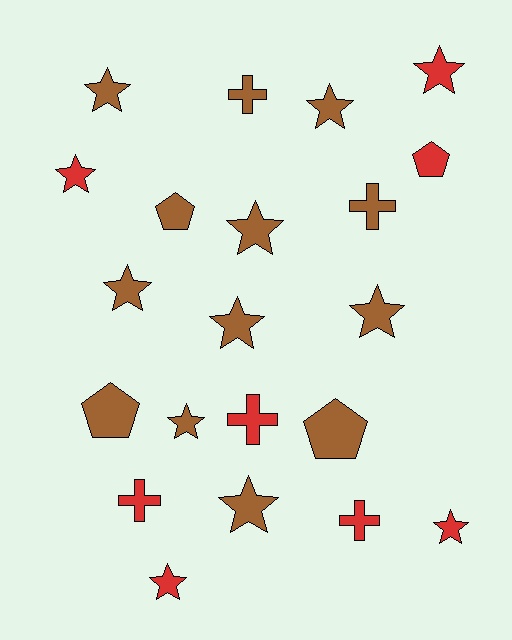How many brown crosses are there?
There are 2 brown crosses.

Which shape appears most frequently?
Star, with 12 objects.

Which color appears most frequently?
Brown, with 13 objects.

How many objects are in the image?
There are 21 objects.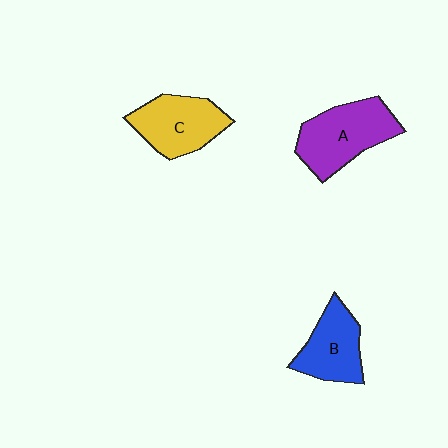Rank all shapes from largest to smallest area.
From largest to smallest: A (purple), C (yellow), B (blue).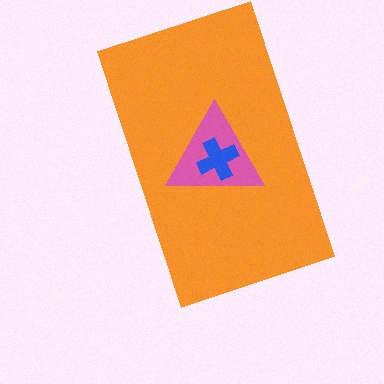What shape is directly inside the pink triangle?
The blue cross.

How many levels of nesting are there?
3.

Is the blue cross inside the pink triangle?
Yes.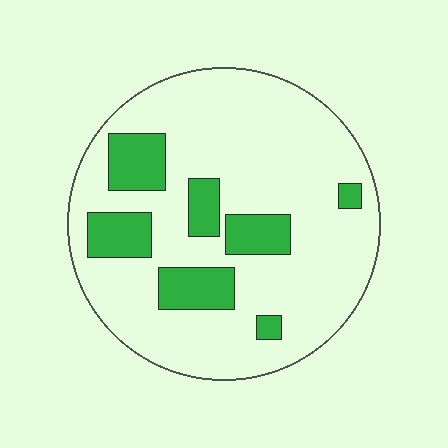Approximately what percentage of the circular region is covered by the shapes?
Approximately 20%.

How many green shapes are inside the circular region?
7.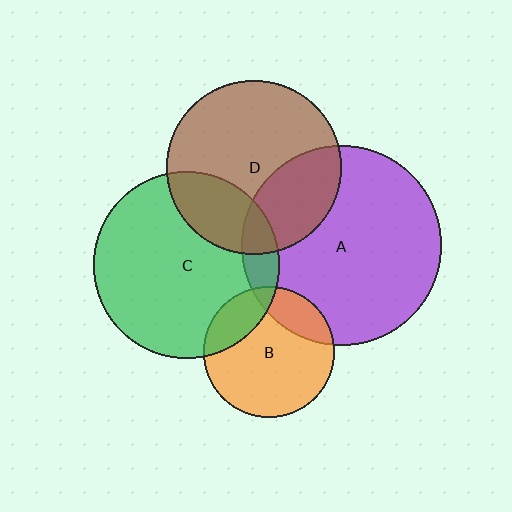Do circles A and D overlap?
Yes.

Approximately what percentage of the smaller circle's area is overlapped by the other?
Approximately 30%.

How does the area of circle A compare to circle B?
Approximately 2.3 times.